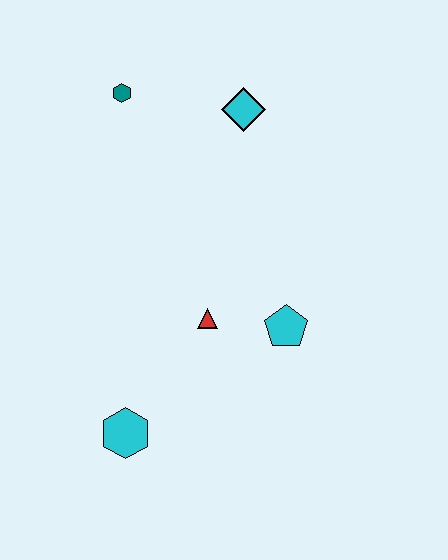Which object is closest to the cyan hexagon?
The red triangle is closest to the cyan hexagon.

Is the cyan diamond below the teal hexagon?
Yes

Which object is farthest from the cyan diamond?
The cyan hexagon is farthest from the cyan diamond.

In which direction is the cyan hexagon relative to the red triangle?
The cyan hexagon is below the red triangle.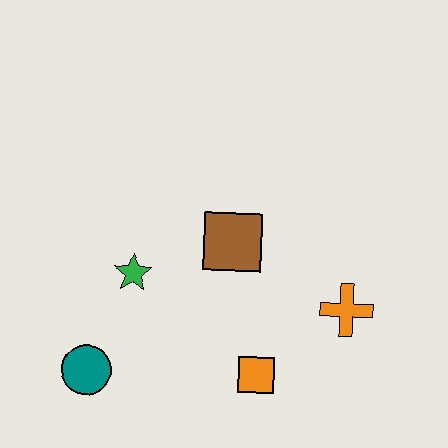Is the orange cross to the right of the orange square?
Yes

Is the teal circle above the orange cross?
No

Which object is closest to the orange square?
The orange cross is closest to the orange square.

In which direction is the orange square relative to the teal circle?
The orange square is to the right of the teal circle.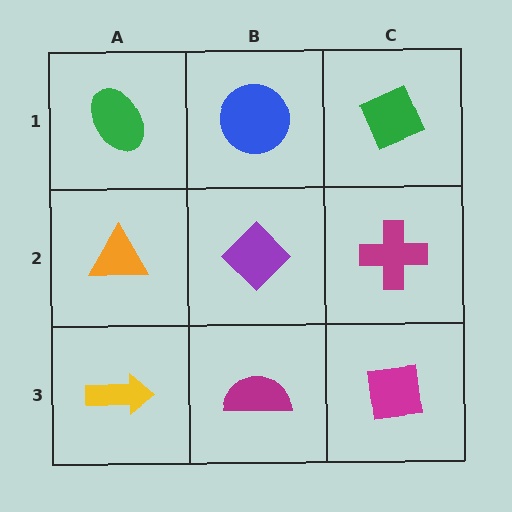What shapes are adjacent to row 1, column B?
A purple diamond (row 2, column B), a green ellipse (row 1, column A), a green diamond (row 1, column C).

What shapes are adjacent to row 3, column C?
A magenta cross (row 2, column C), a magenta semicircle (row 3, column B).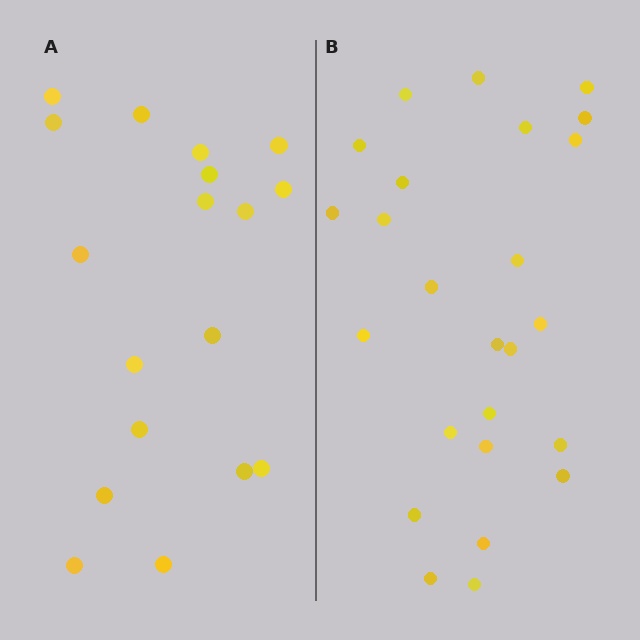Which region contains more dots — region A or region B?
Region B (the right region) has more dots.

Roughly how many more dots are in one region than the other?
Region B has roughly 8 or so more dots than region A.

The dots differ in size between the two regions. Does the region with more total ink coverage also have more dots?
No. Region A has more total ink coverage because its dots are larger, but region B actually contains more individual dots. Total area can be misleading — the number of items is what matters here.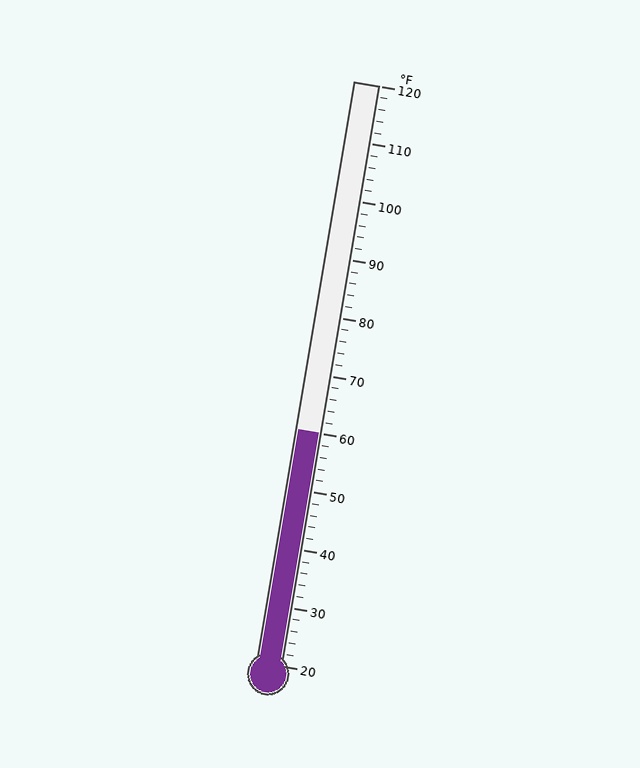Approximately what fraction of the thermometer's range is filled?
The thermometer is filled to approximately 40% of its range.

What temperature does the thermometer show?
The thermometer shows approximately 60°F.